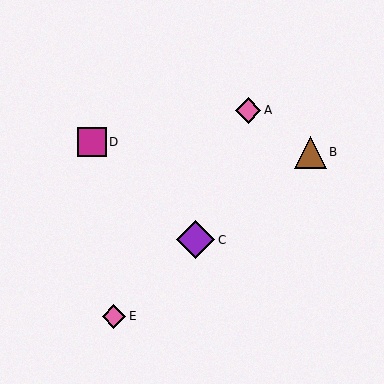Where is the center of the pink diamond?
The center of the pink diamond is at (114, 316).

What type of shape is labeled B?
Shape B is a brown triangle.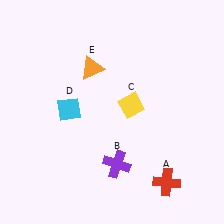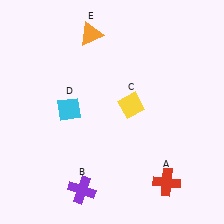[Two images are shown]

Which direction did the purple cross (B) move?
The purple cross (B) moved left.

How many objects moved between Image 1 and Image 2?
2 objects moved between the two images.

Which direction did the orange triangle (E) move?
The orange triangle (E) moved up.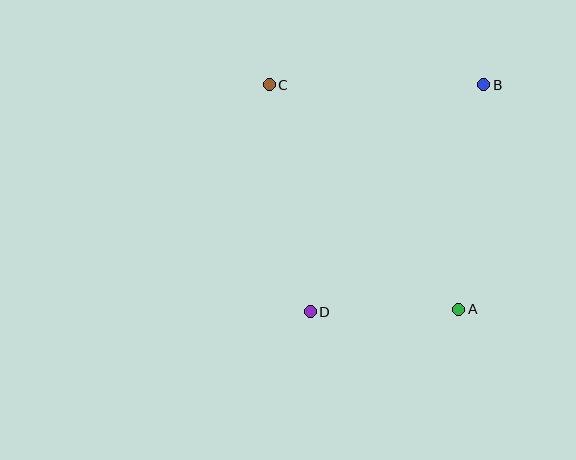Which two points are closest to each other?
Points A and D are closest to each other.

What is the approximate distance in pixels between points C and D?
The distance between C and D is approximately 231 pixels.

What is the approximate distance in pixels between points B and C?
The distance between B and C is approximately 214 pixels.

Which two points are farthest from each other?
Points A and C are farthest from each other.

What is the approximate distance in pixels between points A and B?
The distance between A and B is approximately 226 pixels.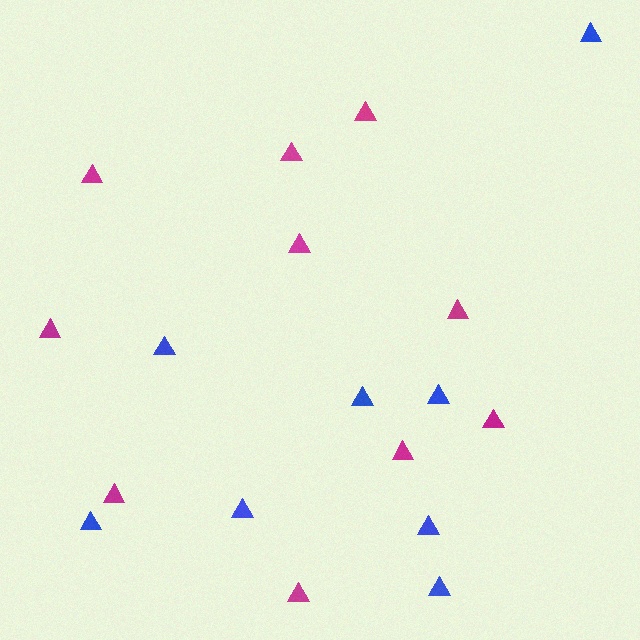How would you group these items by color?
There are 2 groups: one group of magenta triangles (10) and one group of blue triangles (8).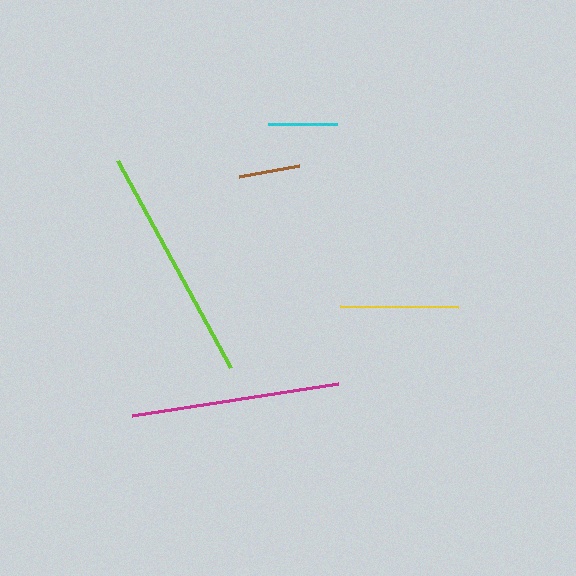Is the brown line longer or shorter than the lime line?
The lime line is longer than the brown line.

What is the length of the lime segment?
The lime segment is approximately 235 pixels long.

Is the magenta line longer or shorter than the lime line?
The lime line is longer than the magenta line.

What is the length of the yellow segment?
The yellow segment is approximately 118 pixels long.